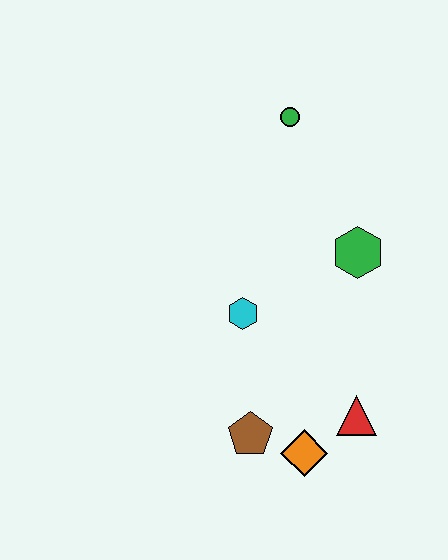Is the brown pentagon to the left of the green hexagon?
Yes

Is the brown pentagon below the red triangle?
Yes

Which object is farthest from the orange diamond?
The green circle is farthest from the orange diamond.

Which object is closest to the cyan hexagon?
The brown pentagon is closest to the cyan hexagon.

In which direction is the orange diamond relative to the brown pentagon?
The orange diamond is to the right of the brown pentagon.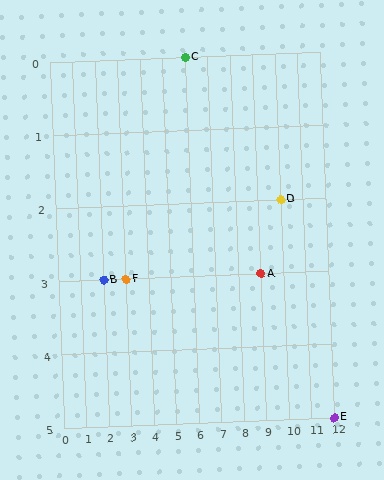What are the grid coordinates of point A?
Point A is at grid coordinates (9, 3).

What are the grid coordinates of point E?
Point E is at grid coordinates (12, 5).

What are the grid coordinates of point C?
Point C is at grid coordinates (6, 0).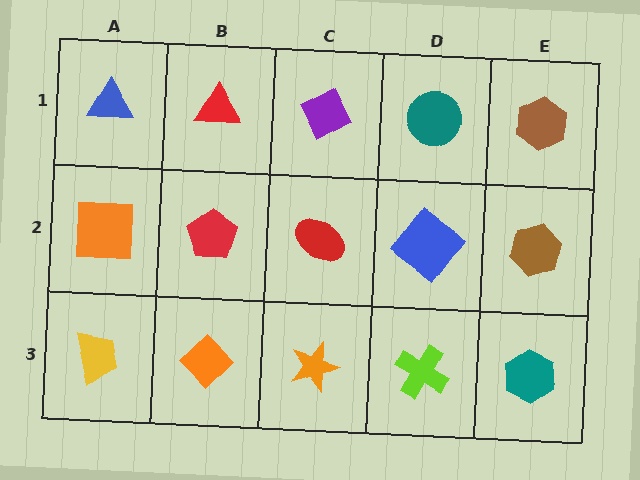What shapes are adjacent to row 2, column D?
A teal circle (row 1, column D), a lime cross (row 3, column D), a red ellipse (row 2, column C), a brown hexagon (row 2, column E).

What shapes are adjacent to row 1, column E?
A brown hexagon (row 2, column E), a teal circle (row 1, column D).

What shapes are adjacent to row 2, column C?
A purple diamond (row 1, column C), an orange star (row 3, column C), a red pentagon (row 2, column B), a blue diamond (row 2, column D).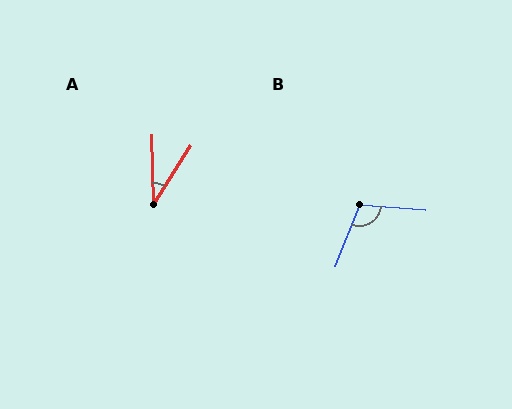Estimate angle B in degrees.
Approximately 107 degrees.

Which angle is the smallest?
A, at approximately 34 degrees.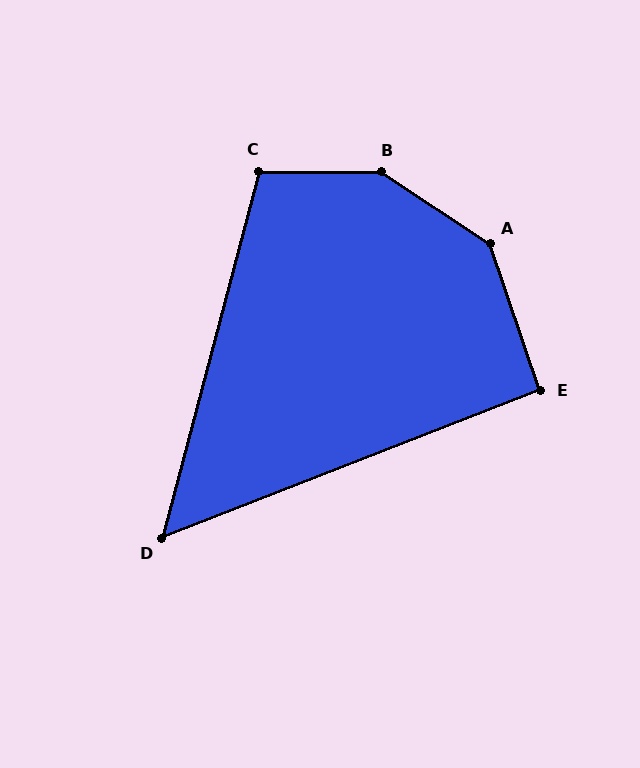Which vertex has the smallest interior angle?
D, at approximately 54 degrees.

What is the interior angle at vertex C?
Approximately 105 degrees (obtuse).